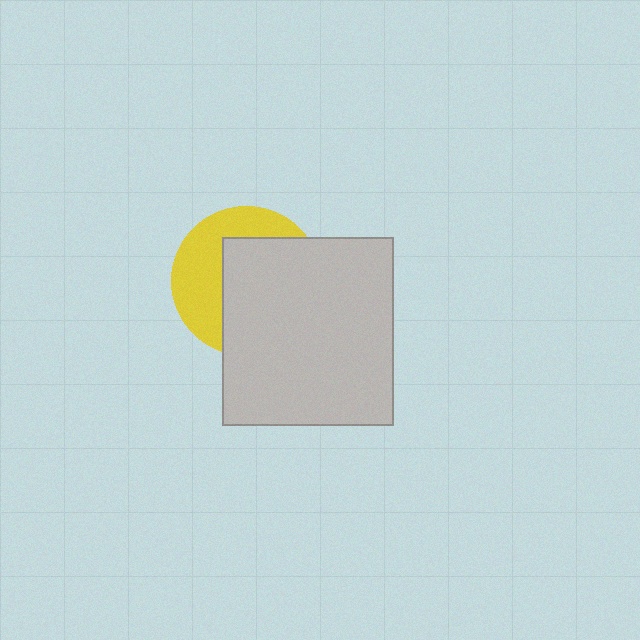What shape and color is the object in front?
The object in front is a light gray rectangle.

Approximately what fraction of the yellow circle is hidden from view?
Roughly 59% of the yellow circle is hidden behind the light gray rectangle.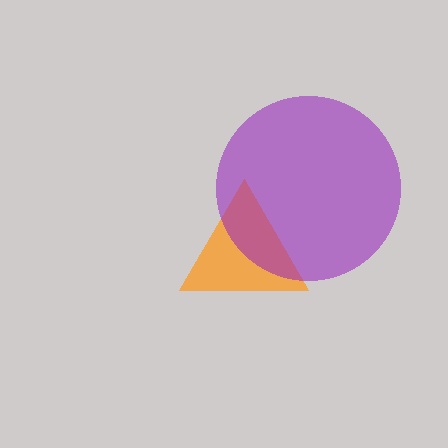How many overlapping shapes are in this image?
There are 2 overlapping shapes in the image.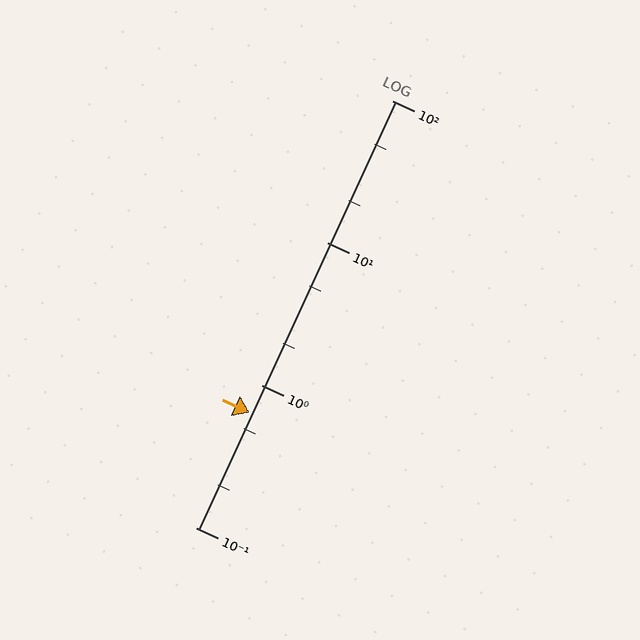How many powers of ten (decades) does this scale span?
The scale spans 3 decades, from 0.1 to 100.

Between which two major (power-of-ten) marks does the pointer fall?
The pointer is between 0.1 and 1.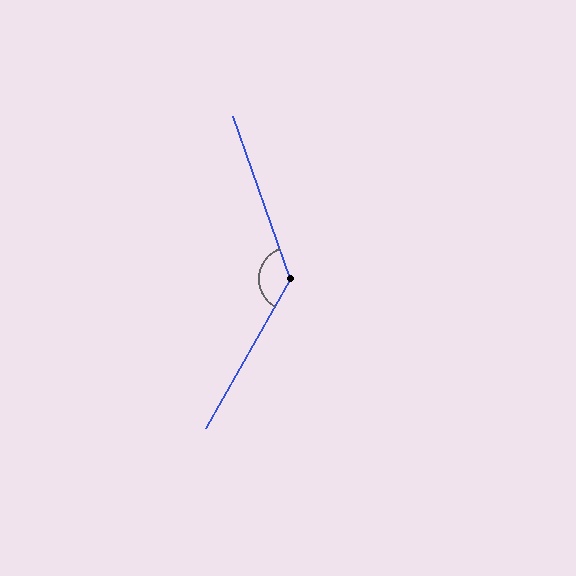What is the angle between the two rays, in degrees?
Approximately 131 degrees.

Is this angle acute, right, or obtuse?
It is obtuse.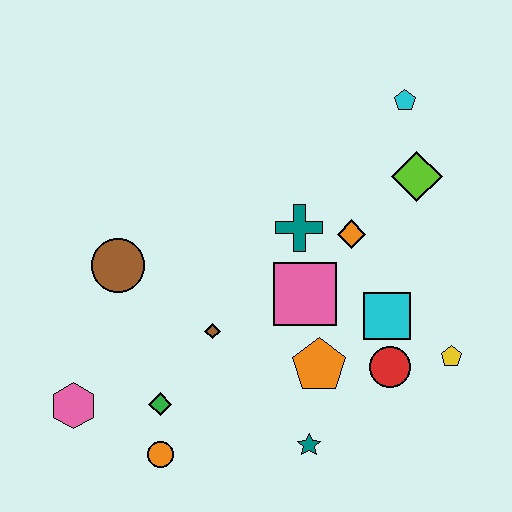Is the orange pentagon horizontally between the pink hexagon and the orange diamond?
Yes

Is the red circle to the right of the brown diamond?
Yes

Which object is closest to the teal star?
The orange pentagon is closest to the teal star.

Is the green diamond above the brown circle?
No